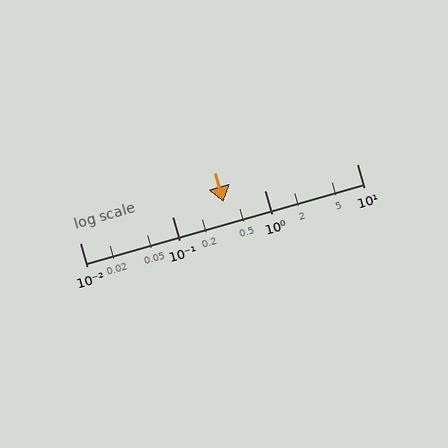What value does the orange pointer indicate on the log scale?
The pointer indicates approximately 0.36.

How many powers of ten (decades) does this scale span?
The scale spans 3 decades, from 0.01 to 10.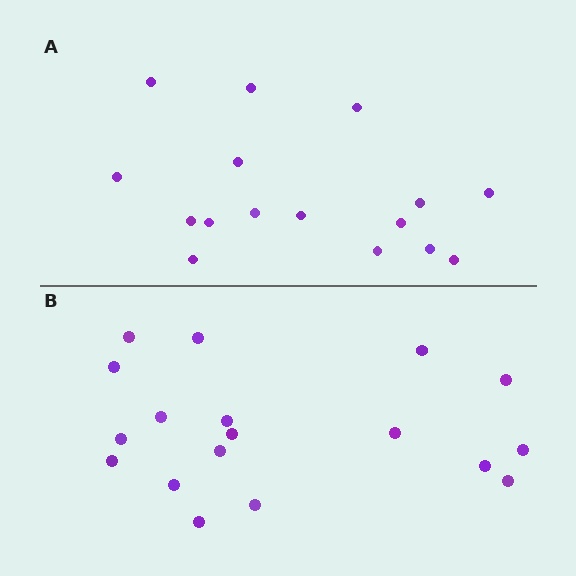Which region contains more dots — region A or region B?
Region B (the bottom region) has more dots.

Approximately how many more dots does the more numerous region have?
Region B has just a few more — roughly 2 or 3 more dots than region A.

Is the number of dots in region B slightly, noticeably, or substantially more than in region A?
Region B has only slightly more — the two regions are fairly close. The ratio is roughly 1.1 to 1.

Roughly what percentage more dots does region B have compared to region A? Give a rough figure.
About 10% more.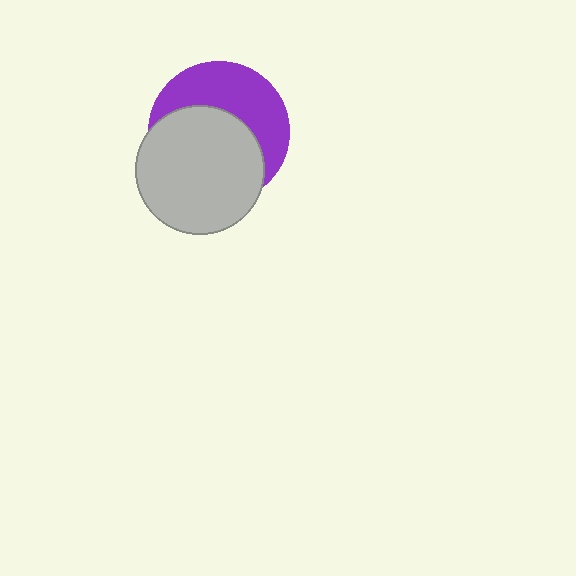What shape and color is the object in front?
The object in front is a light gray circle.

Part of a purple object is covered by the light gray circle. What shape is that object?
It is a circle.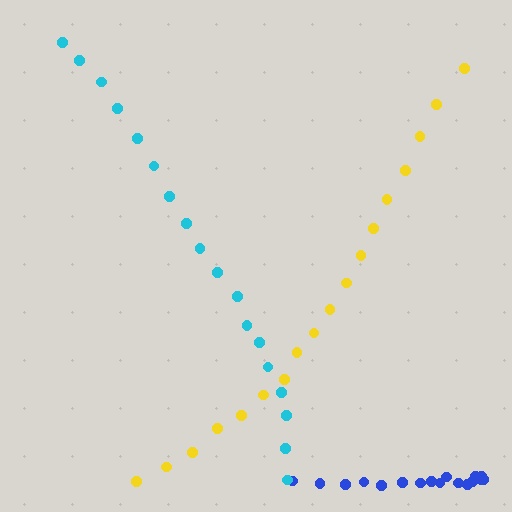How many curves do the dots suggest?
There are 3 distinct paths.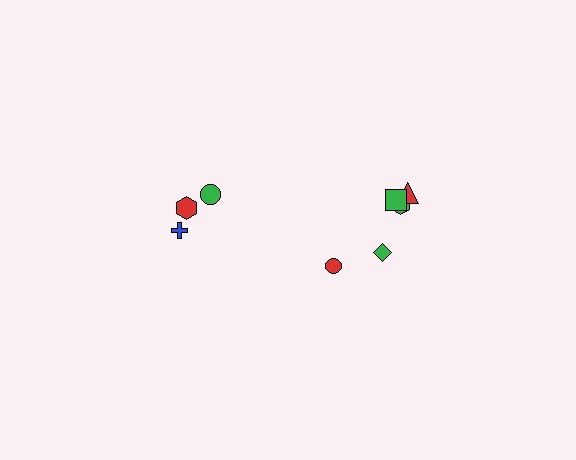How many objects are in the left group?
There are 3 objects.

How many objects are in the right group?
There are 5 objects.